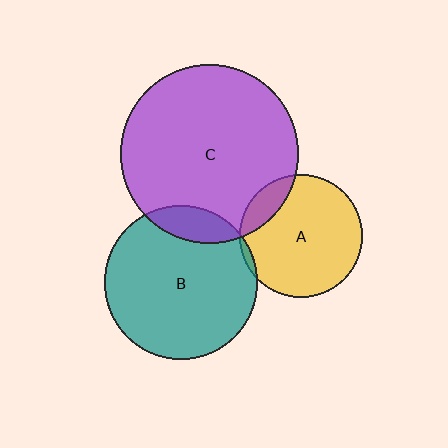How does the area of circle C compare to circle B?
Approximately 1.3 times.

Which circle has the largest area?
Circle C (purple).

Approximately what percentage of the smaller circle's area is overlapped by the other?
Approximately 5%.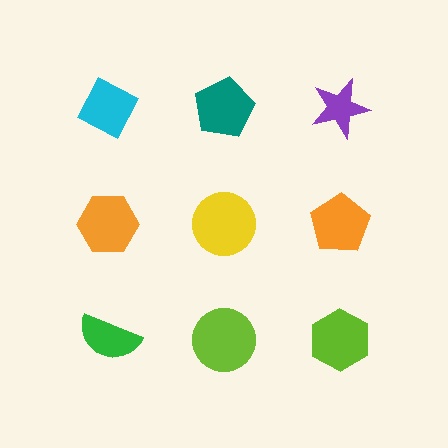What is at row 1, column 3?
A purple star.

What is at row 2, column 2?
A yellow circle.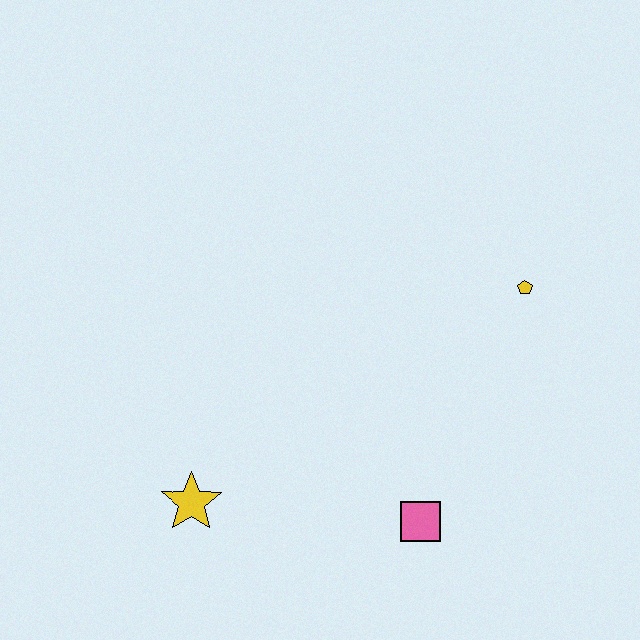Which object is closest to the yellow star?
The pink square is closest to the yellow star.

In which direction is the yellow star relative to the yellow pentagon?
The yellow star is to the left of the yellow pentagon.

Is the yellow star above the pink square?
Yes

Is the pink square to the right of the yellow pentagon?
No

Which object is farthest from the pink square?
The yellow pentagon is farthest from the pink square.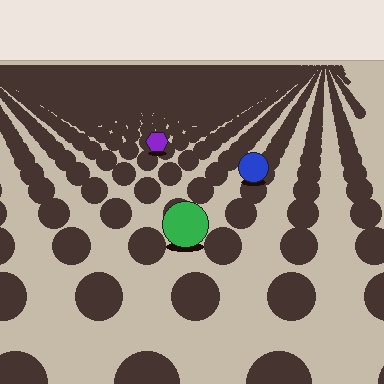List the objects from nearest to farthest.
From nearest to farthest: the green circle, the blue circle, the purple hexagon.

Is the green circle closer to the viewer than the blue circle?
Yes. The green circle is closer — you can tell from the texture gradient: the ground texture is coarser near it.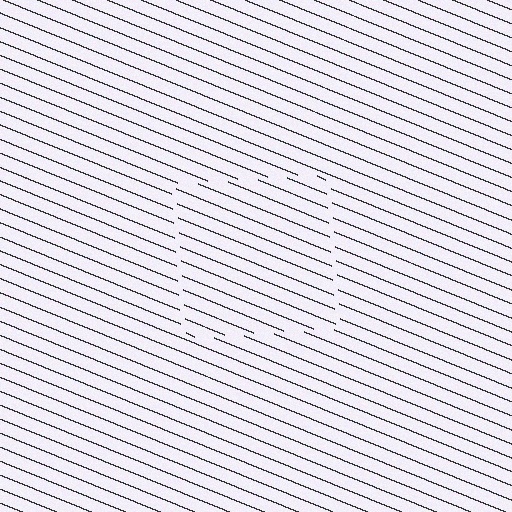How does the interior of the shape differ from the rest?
The interior of the shape contains the same grating, shifted by half a period — the contour is defined by the phase discontinuity where line-ends from the inner and outer gratings abut.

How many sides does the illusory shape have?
4 sides — the line-ends trace a square.